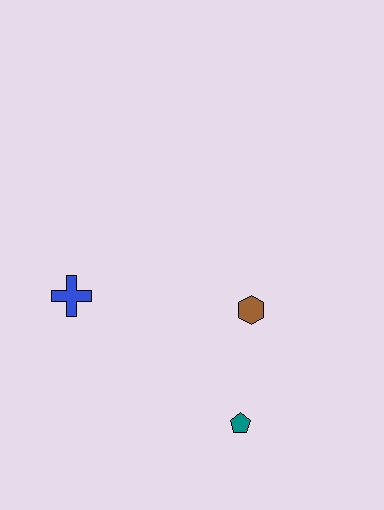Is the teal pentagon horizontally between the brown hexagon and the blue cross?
Yes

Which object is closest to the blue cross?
The brown hexagon is closest to the blue cross.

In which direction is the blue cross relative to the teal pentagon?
The blue cross is to the left of the teal pentagon.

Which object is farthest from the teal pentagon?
The blue cross is farthest from the teal pentagon.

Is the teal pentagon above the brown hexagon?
No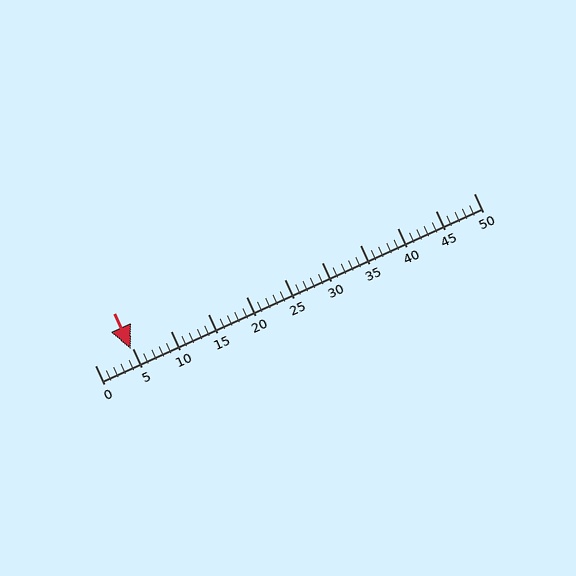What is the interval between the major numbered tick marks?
The major tick marks are spaced 5 units apart.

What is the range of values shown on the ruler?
The ruler shows values from 0 to 50.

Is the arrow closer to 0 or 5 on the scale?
The arrow is closer to 5.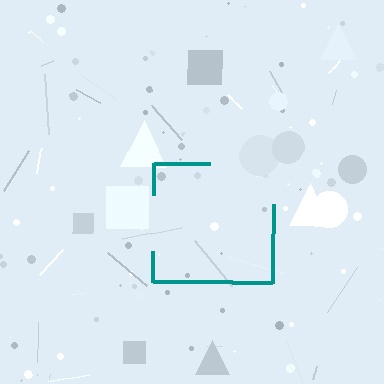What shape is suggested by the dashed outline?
The dashed outline suggests a square.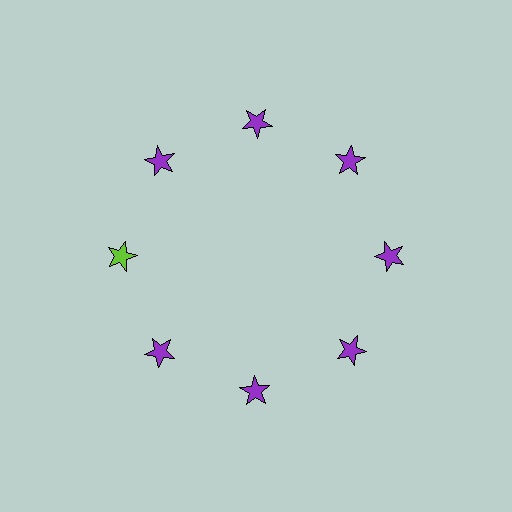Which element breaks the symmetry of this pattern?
The lime star at roughly the 9 o'clock position breaks the symmetry. All other shapes are purple stars.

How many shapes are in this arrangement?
There are 8 shapes arranged in a ring pattern.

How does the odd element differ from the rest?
It has a different color: lime instead of purple.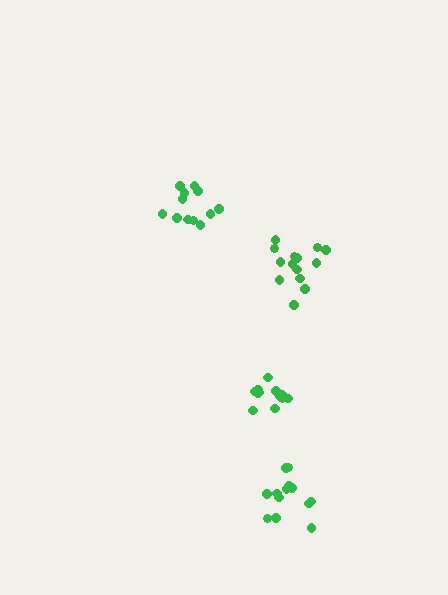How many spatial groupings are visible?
There are 4 spatial groupings.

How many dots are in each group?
Group 1: 12 dots, Group 2: 12 dots, Group 3: 13 dots, Group 4: 14 dots (51 total).